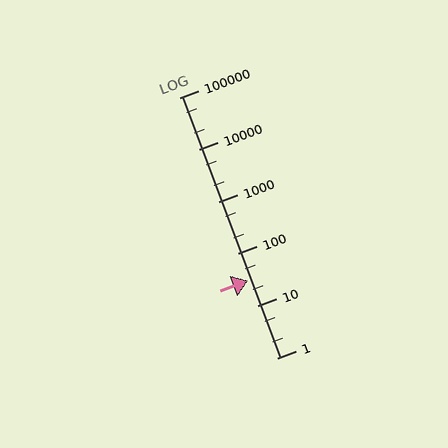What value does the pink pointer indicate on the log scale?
The pointer indicates approximately 30.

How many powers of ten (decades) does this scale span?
The scale spans 5 decades, from 1 to 100000.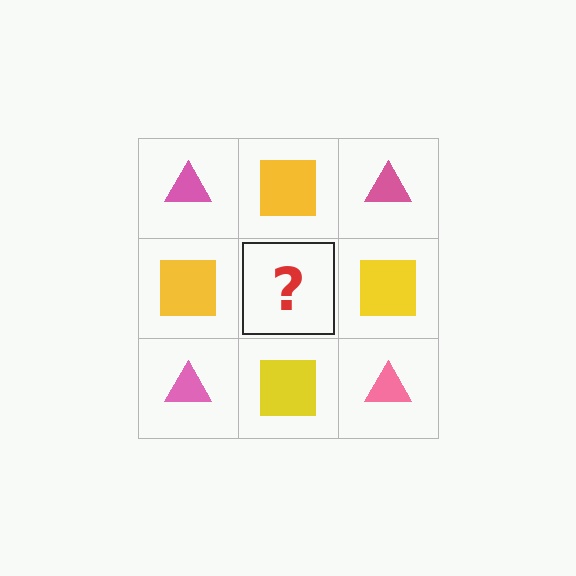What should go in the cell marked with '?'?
The missing cell should contain a pink triangle.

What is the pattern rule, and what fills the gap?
The rule is that it alternates pink triangle and yellow square in a checkerboard pattern. The gap should be filled with a pink triangle.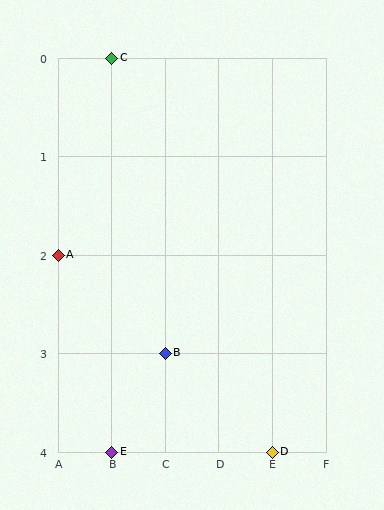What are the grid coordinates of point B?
Point B is at grid coordinates (C, 3).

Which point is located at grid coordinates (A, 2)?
Point A is at (A, 2).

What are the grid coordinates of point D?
Point D is at grid coordinates (E, 4).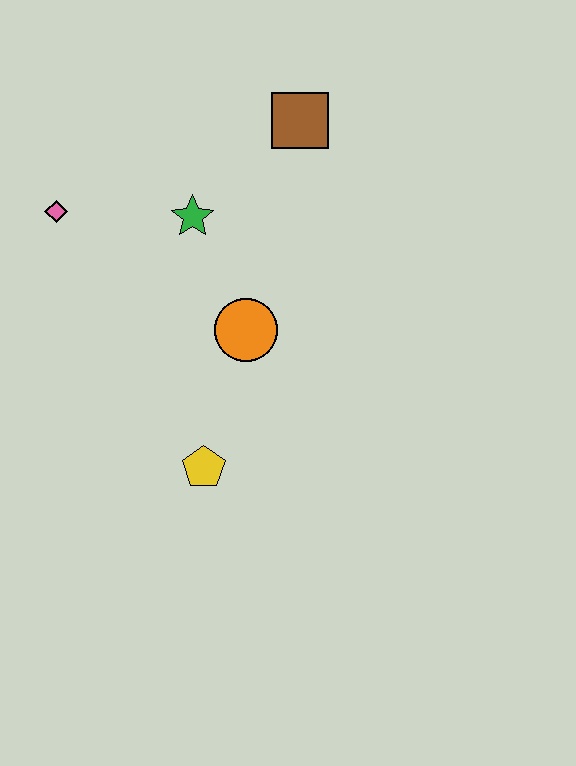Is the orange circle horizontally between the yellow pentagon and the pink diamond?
No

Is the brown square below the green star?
No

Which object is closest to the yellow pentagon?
The orange circle is closest to the yellow pentagon.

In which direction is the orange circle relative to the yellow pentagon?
The orange circle is above the yellow pentagon.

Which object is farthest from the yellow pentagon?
The brown square is farthest from the yellow pentagon.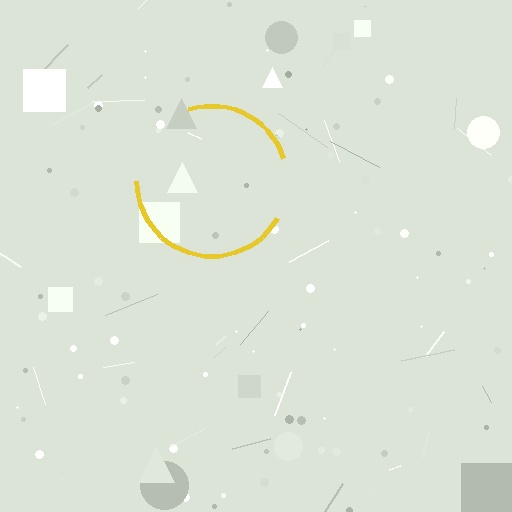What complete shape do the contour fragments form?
The contour fragments form a circle.